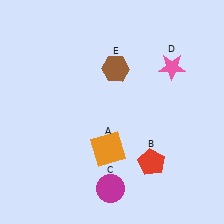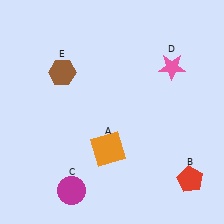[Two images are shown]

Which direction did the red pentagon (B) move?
The red pentagon (B) moved right.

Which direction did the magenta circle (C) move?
The magenta circle (C) moved left.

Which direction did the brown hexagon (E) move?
The brown hexagon (E) moved left.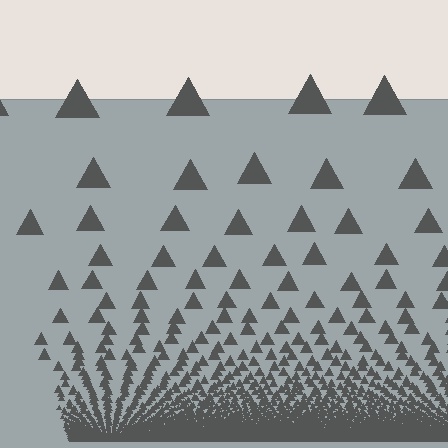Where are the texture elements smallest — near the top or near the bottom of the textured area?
Near the bottom.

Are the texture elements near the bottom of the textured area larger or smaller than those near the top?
Smaller. The gradient is inverted — elements near the bottom are smaller and denser.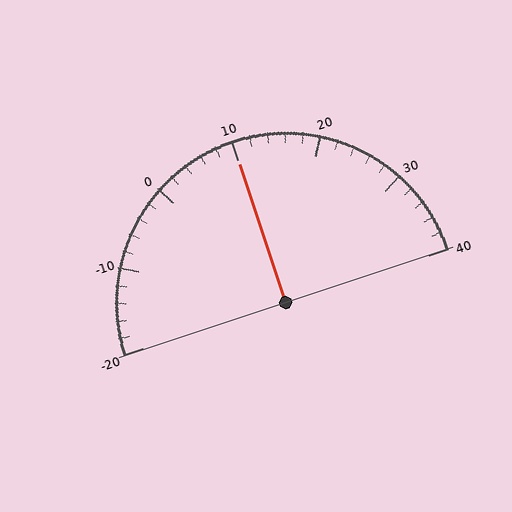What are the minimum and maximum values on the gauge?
The gauge ranges from -20 to 40.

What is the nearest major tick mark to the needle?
The nearest major tick mark is 10.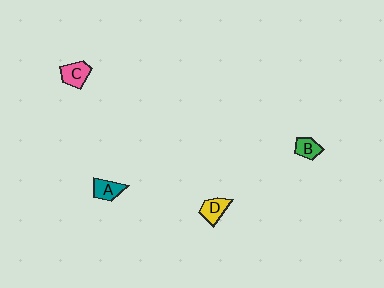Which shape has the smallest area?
Shape B (green).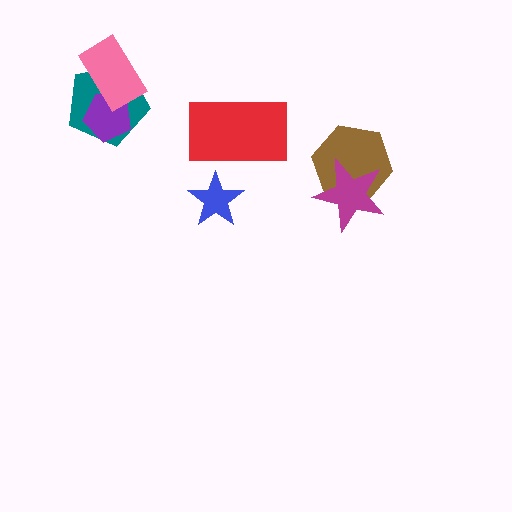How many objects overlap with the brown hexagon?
1 object overlaps with the brown hexagon.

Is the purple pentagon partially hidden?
Yes, it is partially covered by another shape.